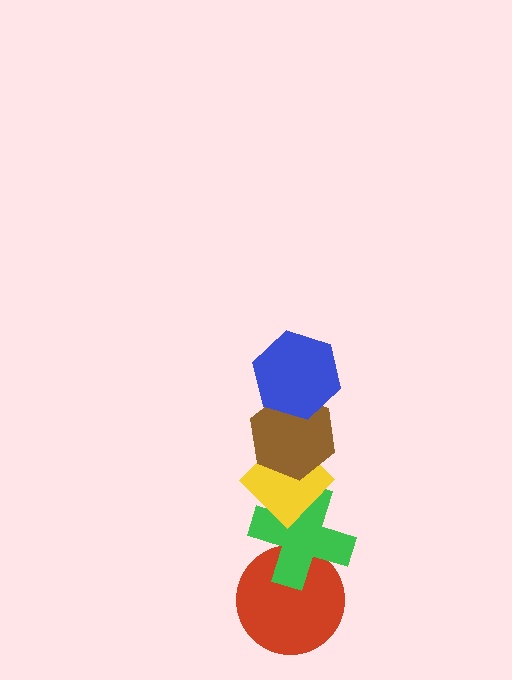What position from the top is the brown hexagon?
The brown hexagon is 2nd from the top.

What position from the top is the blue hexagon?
The blue hexagon is 1st from the top.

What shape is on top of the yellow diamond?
The brown hexagon is on top of the yellow diamond.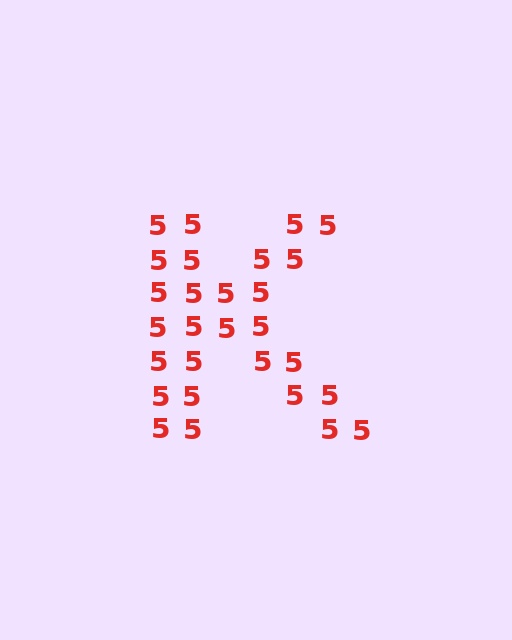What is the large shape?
The large shape is the letter K.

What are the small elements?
The small elements are digit 5's.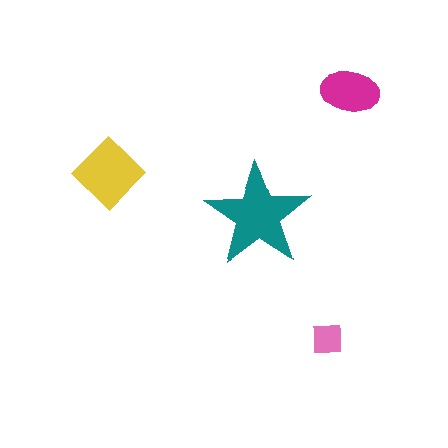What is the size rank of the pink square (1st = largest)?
4th.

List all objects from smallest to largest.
The pink square, the magenta ellipse, the yellow diamond, the teal star.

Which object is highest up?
The magenta ellipse is topmost.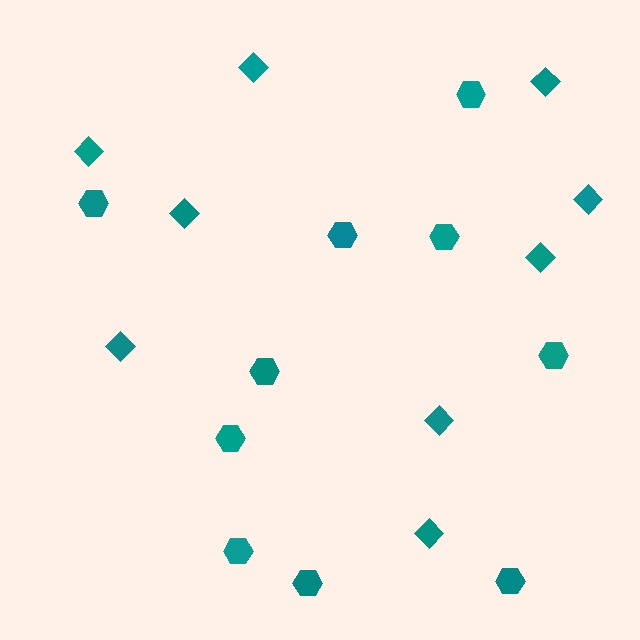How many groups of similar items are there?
There are 2 groups: one group of hexagons (10) and one group of diamonds (9).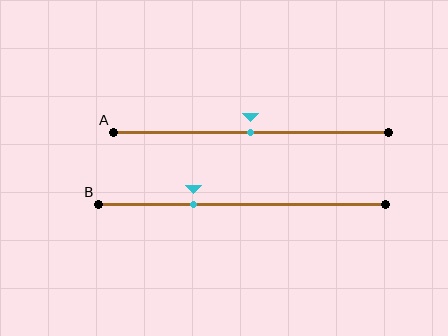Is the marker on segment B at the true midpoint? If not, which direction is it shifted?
No, the marker on segment B is shifted to the left by about 17% of the segment length.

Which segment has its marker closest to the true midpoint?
Segment A has its marker closest to the true midpoint.